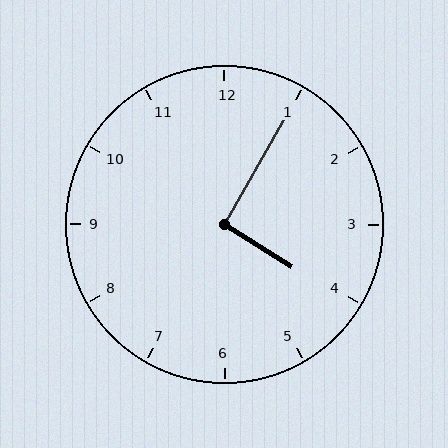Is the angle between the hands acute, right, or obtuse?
It is right.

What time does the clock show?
4:05.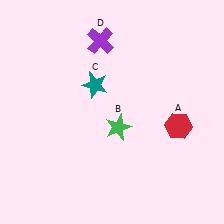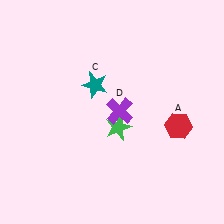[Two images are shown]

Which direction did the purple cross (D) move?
The purple cross (D) moved down.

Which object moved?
The purple cross (D) moved down.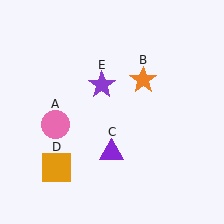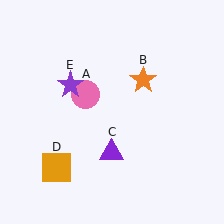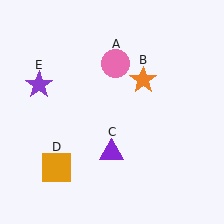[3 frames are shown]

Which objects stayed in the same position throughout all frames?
Orange star (object B) and purple triangle (object C) and orange square (object D) remained stationary.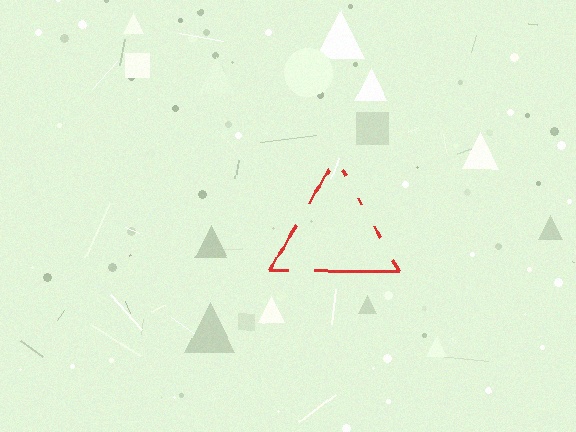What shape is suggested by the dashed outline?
The dashed outline suggests a triangle.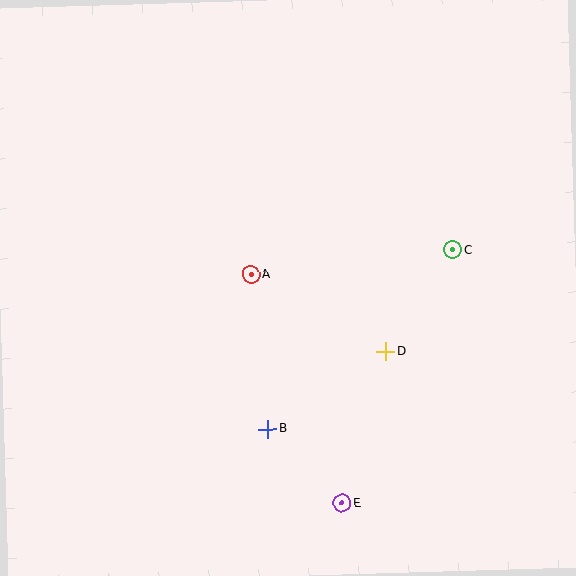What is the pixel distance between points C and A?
The distance between C and A is 204 pixels.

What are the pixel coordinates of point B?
Point B is at (268, 429).